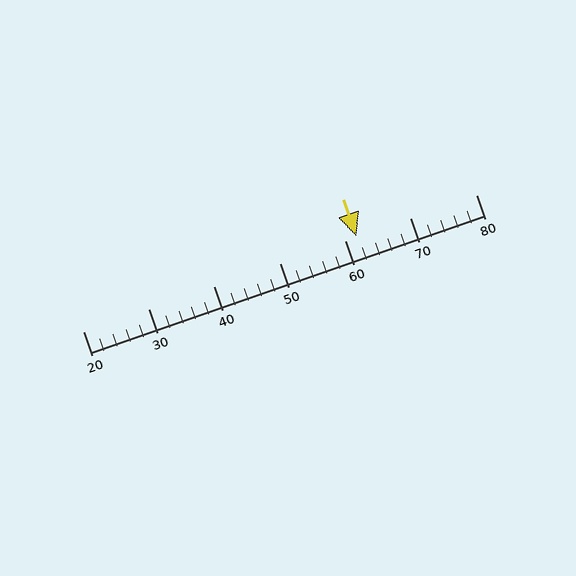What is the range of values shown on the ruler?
The ruler shows values from 20 to 80.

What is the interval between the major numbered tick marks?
The major tick marks are spaced 10 units apart.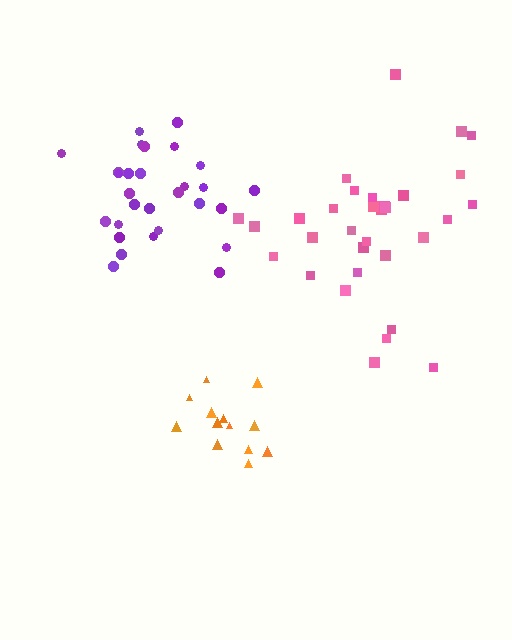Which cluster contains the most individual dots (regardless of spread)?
Pink (33).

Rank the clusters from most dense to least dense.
purple, orange, pink.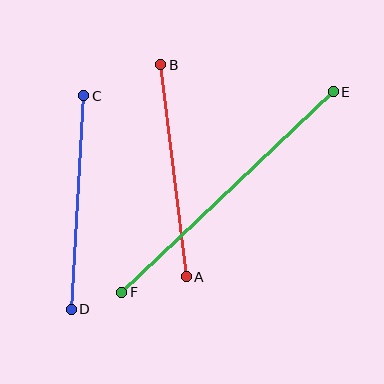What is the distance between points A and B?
The distance is approximately 214 pixels.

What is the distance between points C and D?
The distance is approximately 213 pixels.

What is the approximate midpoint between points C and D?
The midpoint is at approximately (78, 202) pixels.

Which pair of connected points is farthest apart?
Points E and F are farthest apart.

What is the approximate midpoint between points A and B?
The midpoint is at approximately (173, 171) pixels.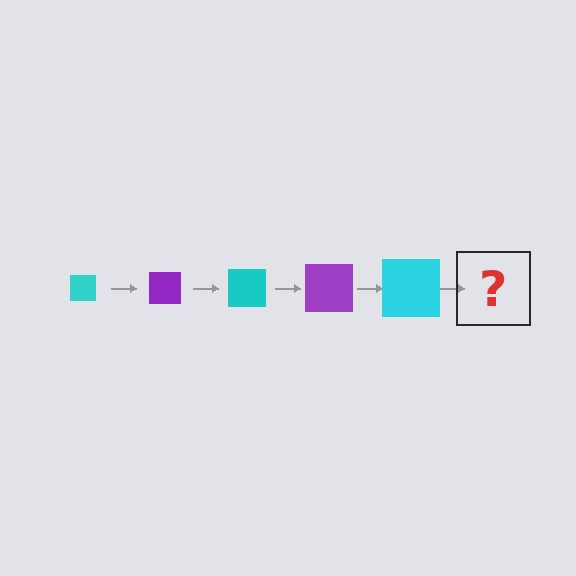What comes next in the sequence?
The next element should be a purple square, larger than the previous one.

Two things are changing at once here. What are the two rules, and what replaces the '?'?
The two rules are that the square grows larger each step and the color cycles through cyan and purple. The '?' should be a purple square, larger than the previous one.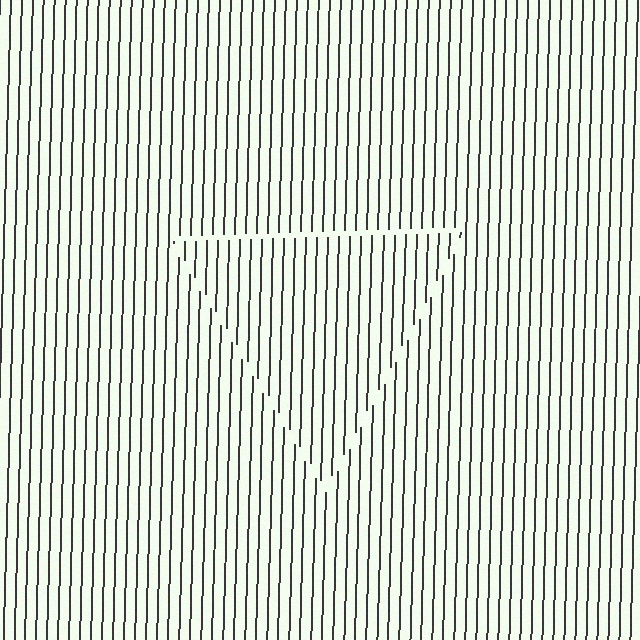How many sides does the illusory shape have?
3 sides — the line-ends trace a triangle.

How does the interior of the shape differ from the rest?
The interior of the shape contains the same grating, shifted by half a period — the contour is defined by the phase discontinuity where line-ends from the inner and outer gratings abut.